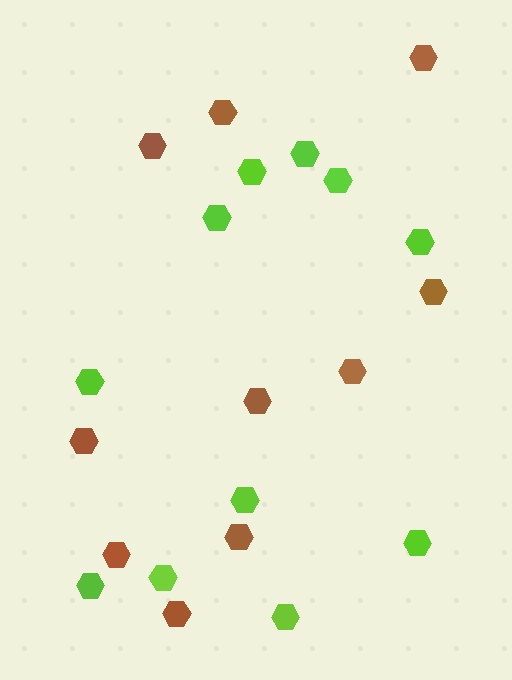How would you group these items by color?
There are 2 groups: one group of brown hexagons (10) and one group of lime hexagons (11).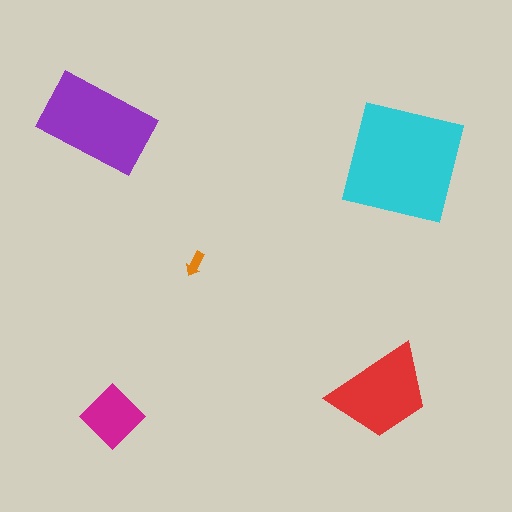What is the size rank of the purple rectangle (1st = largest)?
2nd.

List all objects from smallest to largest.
The orange arrow, the magenta diamond, the red trapezoid, the purple rectangle, the cyan square.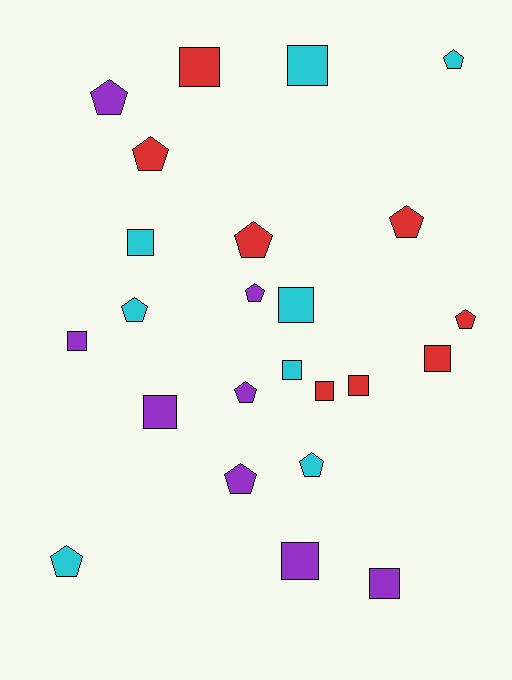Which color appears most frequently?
Cyan, with 8 objects.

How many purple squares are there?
There are 4 purple squares.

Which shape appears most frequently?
Pentagon, with 12 objects.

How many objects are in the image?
There are 24 objects.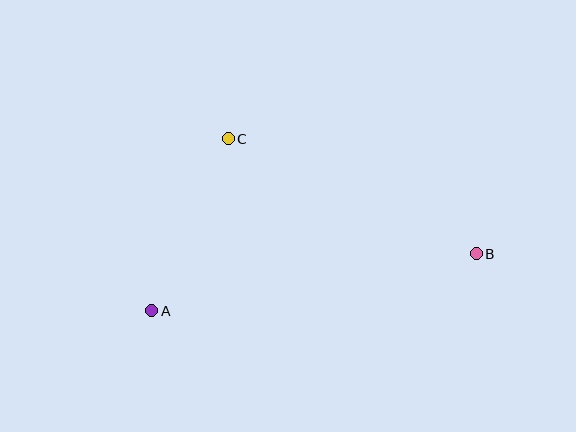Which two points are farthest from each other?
Points A and B are farthest from each other.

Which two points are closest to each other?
Points A and C are closest to each other.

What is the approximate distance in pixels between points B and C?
The distance between B and C is approximately 273 pixels.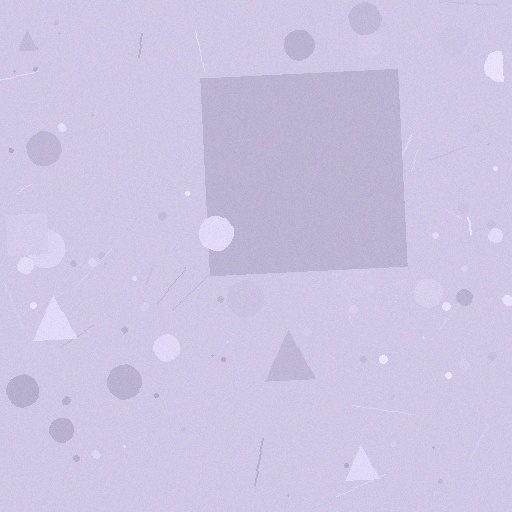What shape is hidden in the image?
A square is hidden in the image.